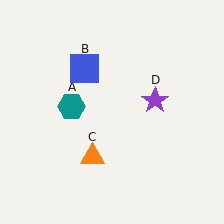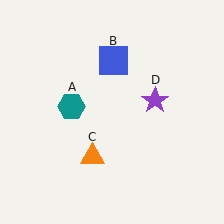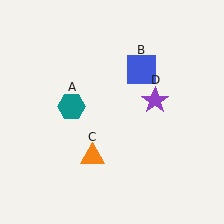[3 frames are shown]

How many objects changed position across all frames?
1 object changed position: blue square (object B).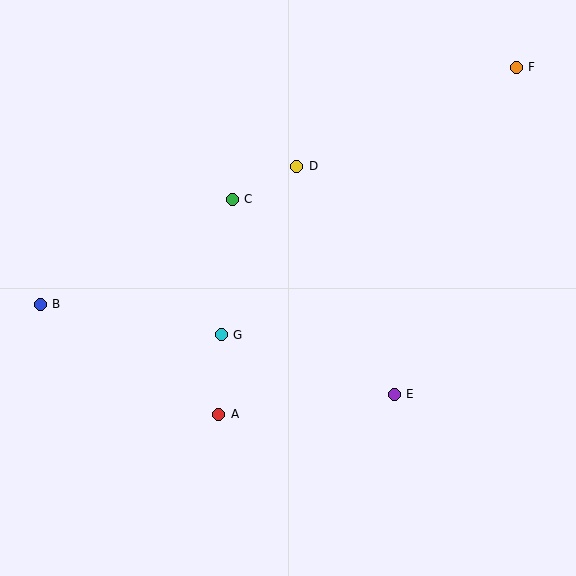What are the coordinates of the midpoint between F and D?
The midpoint between F and D is at (406, 117).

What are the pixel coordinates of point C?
Point C is at (232, 199).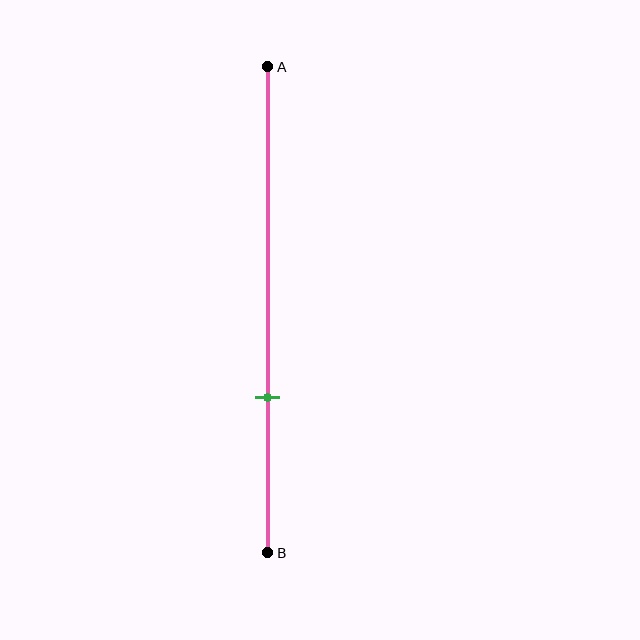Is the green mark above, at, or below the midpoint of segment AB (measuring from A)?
The green mark is below the midpoint of segment AB.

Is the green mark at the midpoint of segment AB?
No, the mark is at about 70% from A, not at the 50% midpoint.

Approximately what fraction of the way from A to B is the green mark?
The green mark is approximately 70% of the way from A to B.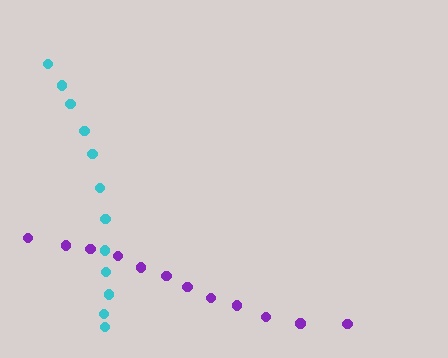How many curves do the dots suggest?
There are 2 distinct paths.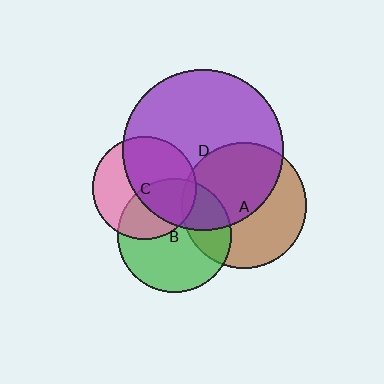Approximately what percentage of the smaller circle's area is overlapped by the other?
Approximately 30%.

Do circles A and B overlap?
Yes.